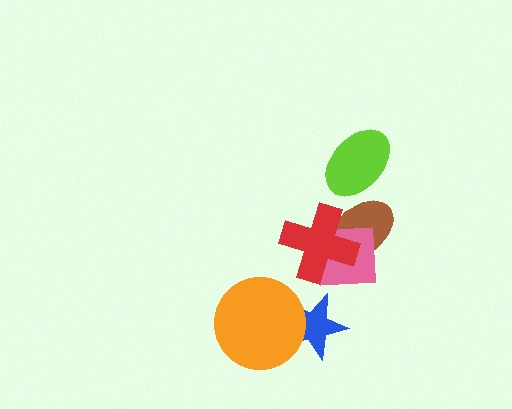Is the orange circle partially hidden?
No, no other shape covers it.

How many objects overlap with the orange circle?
1 object overlaps with the orange circle.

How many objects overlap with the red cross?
2 objects overlap with the red cross.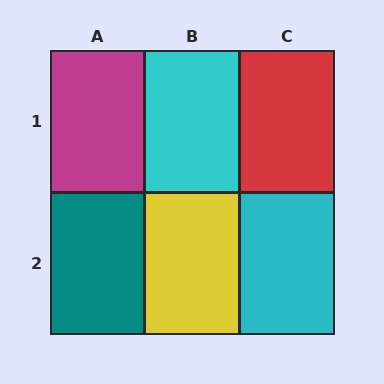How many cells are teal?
1 cell is teal.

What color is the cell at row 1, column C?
Red.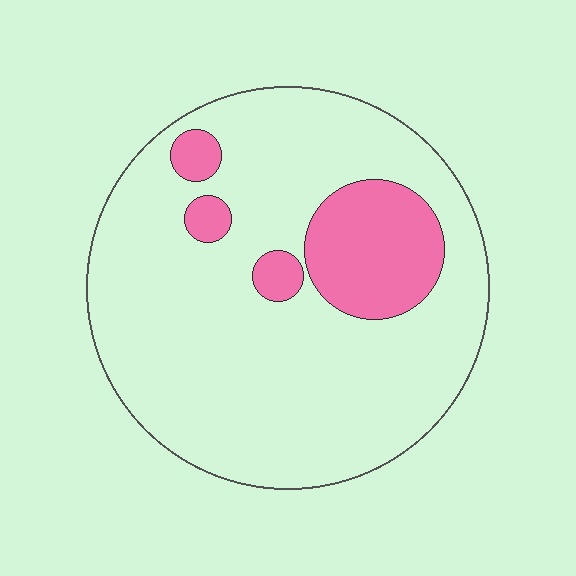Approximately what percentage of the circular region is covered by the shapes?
Approximately 15%.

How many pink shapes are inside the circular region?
4.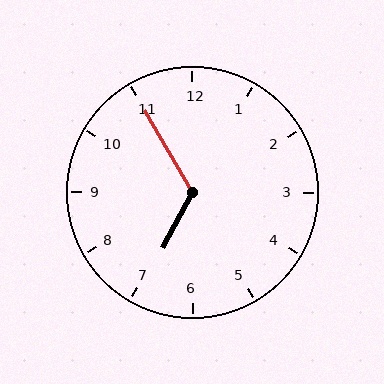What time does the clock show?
6:55.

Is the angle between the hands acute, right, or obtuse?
It is obtuse.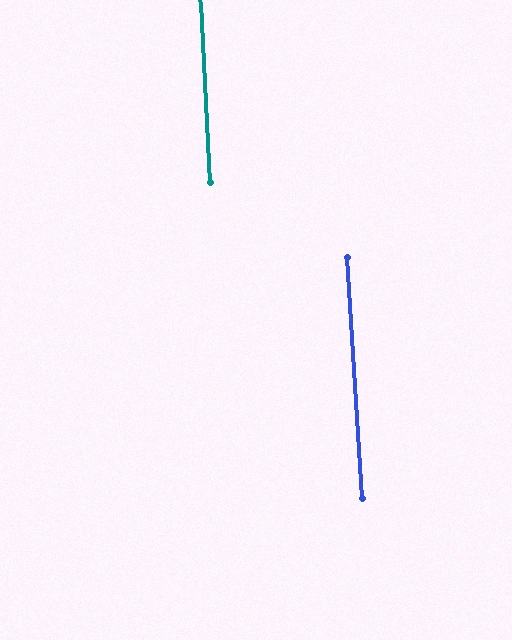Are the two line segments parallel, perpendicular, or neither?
Parallel — their directions differ by only 0.4°.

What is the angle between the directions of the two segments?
Approximately 0 degrees.